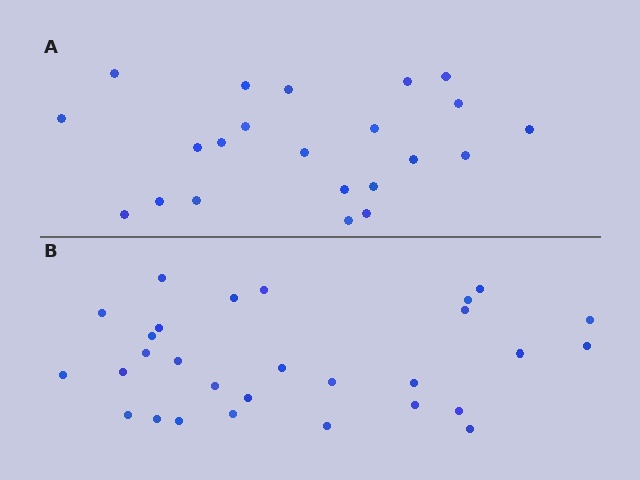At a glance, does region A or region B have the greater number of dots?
Region B (the bottom region) has more dots.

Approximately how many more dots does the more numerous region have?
Region B has roughly 8 or so more dots than region A.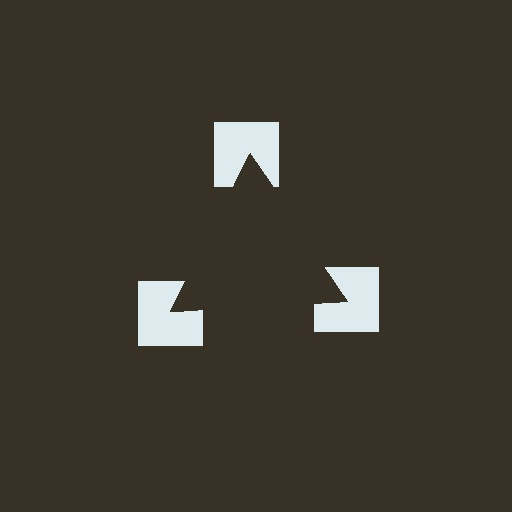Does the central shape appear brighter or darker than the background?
It typically appears slightly darker than the background, even though no actual brightness change is drawn.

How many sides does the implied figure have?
3 sides.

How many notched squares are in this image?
There are 3 — one at each vertex of the illusory triangle.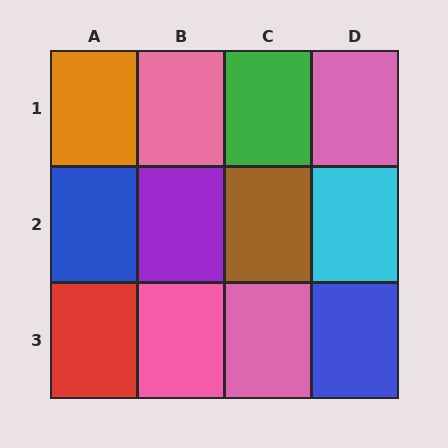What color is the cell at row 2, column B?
Purple.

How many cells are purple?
1 cell is purple.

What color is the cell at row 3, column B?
Pink.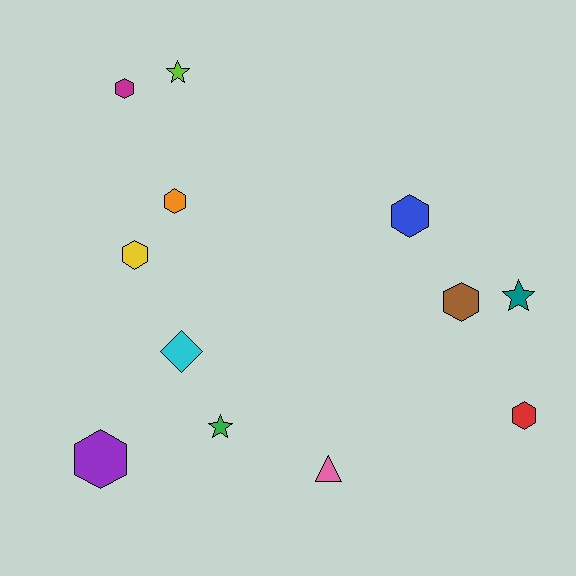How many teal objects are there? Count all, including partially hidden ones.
There is 1 teal object.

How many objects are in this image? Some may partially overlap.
There are 12 objects.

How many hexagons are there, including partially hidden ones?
There are 7 hexagons.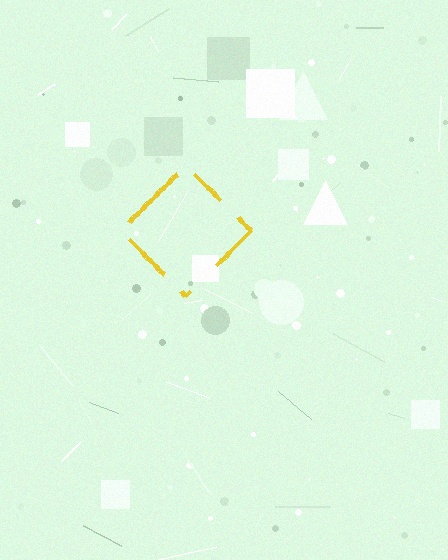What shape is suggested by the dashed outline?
The dashed outline suggests a diamond.